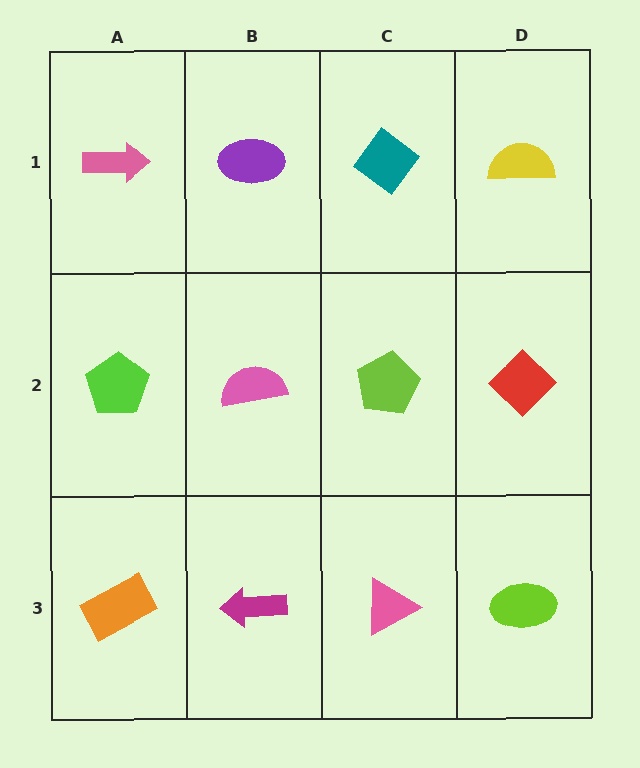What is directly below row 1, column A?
A lime pentagon.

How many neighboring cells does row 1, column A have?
2.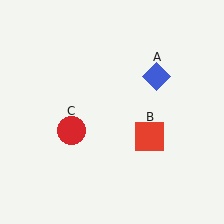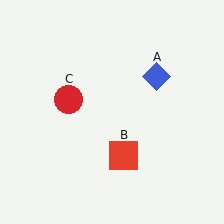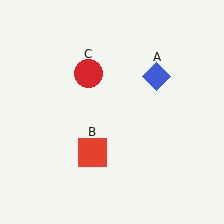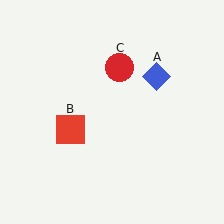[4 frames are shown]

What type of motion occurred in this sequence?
The red square (object B), red circle (object C) rotated clockwise around the center of the scene.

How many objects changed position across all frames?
2 objects changed position: red square (object B), red circle (object C).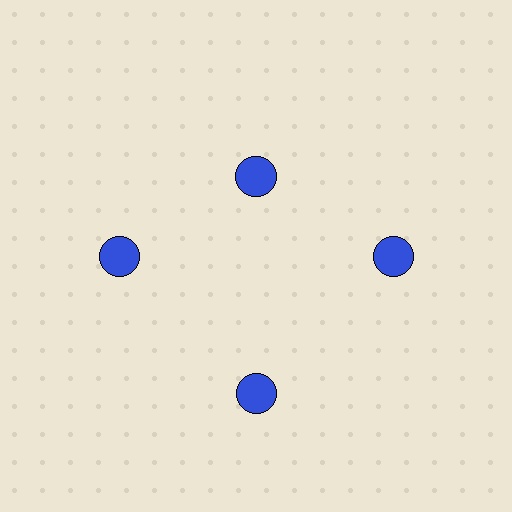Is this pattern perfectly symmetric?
No. The 4 blue circles are arranged in a ring, but one element near the 12 o'clock position is pulled inward toward the center, breaking the 4-fold rotational symmetry.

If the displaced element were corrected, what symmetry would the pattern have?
It would have 4-fold rotational symmetry — the pattern would map onto itself every 90 degrees.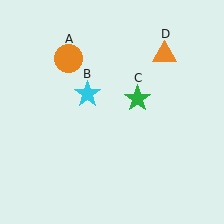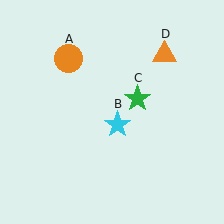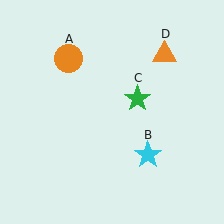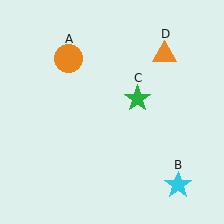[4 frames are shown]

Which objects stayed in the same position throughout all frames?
Orange circle (object A) and green star (object C) and orange triangle (object D) remained stationary.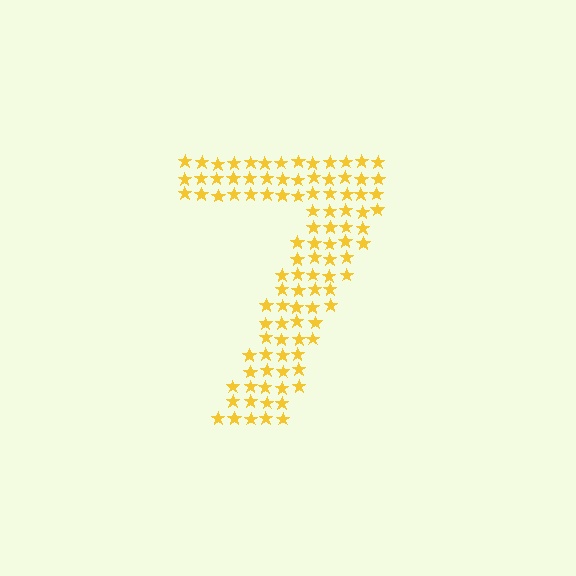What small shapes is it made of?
It is made of small stars.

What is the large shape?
The large shape is the digit 7.